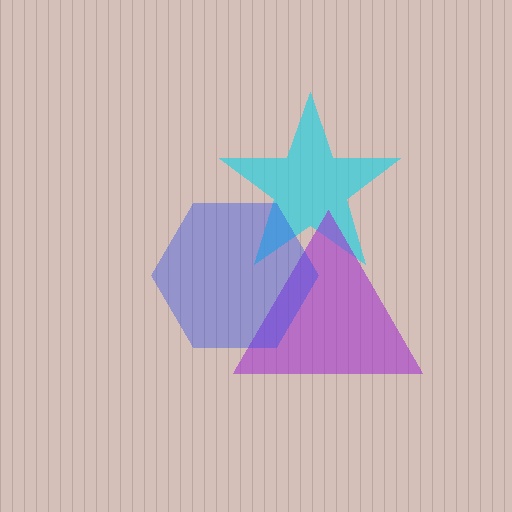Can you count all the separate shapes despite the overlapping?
Yes, there are 3 separate shapes.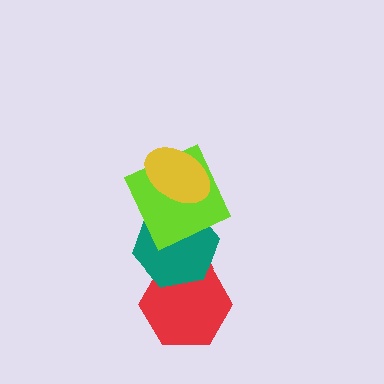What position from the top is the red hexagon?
The red hexagon is 4th from the top.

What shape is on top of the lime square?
The yellow ellipse is on top of the lime square.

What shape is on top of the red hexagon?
The teal hexagon is on top of the red hexagon.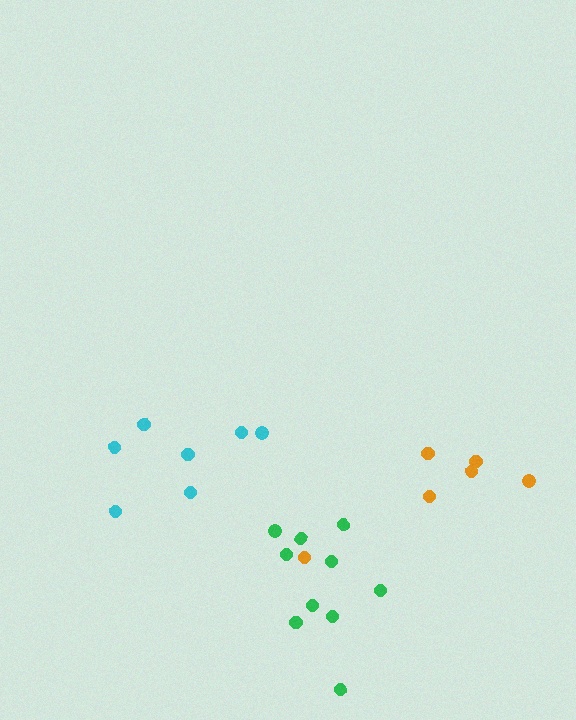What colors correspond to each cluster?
The clusters are colored: cyan, green, orange.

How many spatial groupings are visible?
There are 3 spatial groupings.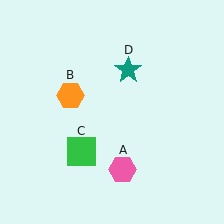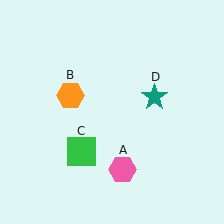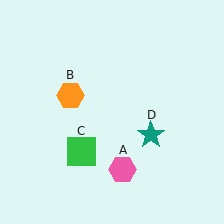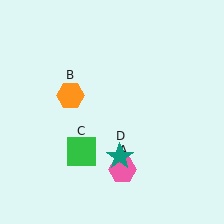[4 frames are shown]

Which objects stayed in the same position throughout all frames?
Pink hexagon (object A) and orange hexagon (object B) and green square (object C) remained stationary.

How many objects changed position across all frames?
1 object changed position: teal star (object D).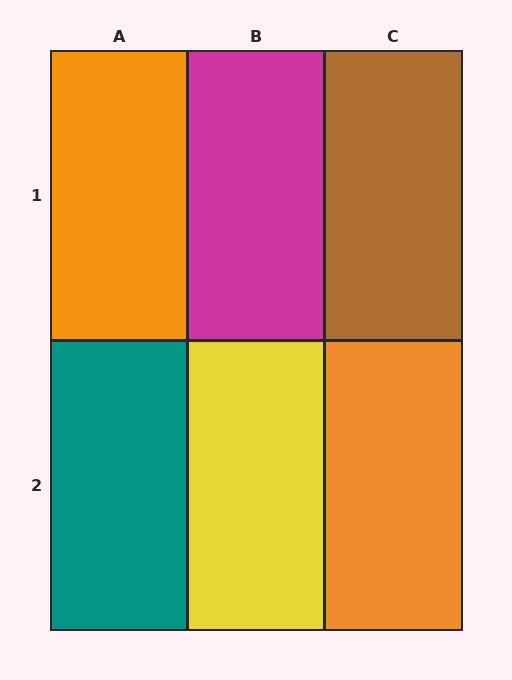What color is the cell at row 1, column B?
Magenta.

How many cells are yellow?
1 cell is yellow.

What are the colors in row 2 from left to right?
Teal, yellow, orange.